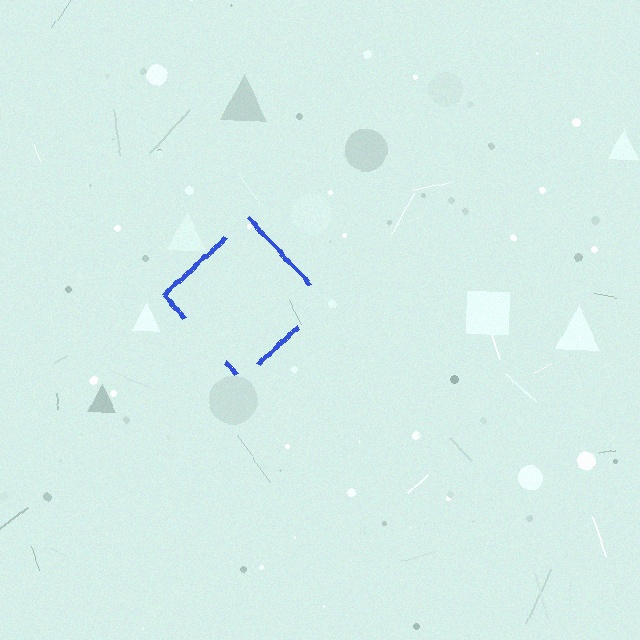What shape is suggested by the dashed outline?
The dashed outline suggests a diamond.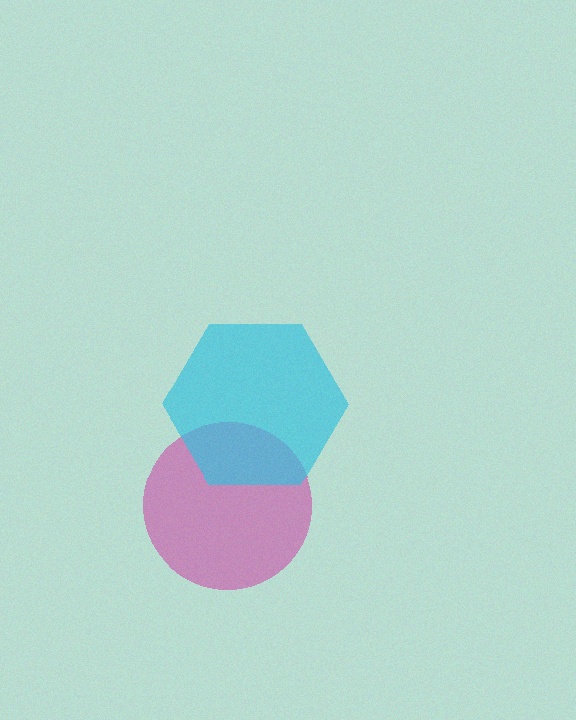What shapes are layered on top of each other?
The layered shapes are: a magenta circle, a cyan hexagon.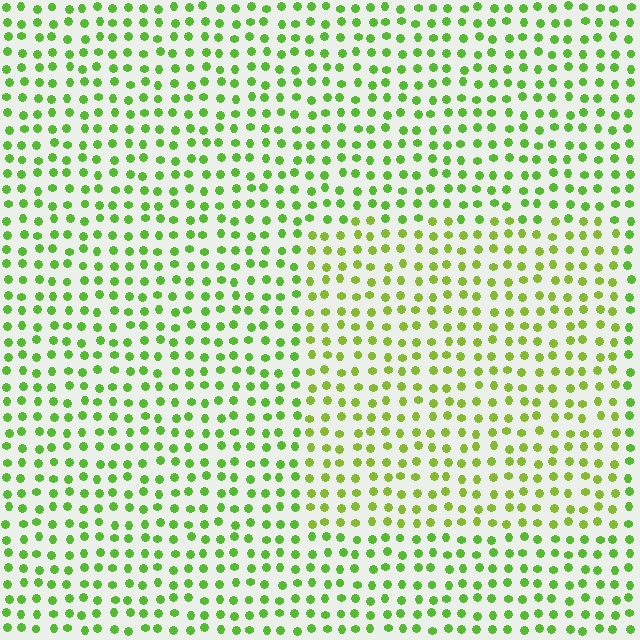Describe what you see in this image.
The image is filled with small lime elements in a uniform arrangement. A rectangle-shaped region is visible where the elements are tinted to a slightly different hue, forming a subtle color boundary.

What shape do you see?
I see a rectangle.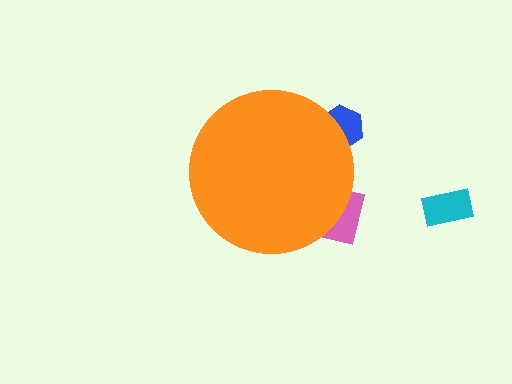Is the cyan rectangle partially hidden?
No, the cyan rectangle is fully visible.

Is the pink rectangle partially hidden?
Yes, the pink rectangle is partially hidden behind the orange circle.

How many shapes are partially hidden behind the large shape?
2 shapes are partially hidden.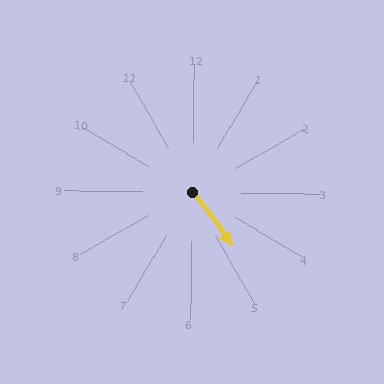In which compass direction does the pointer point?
Southeast.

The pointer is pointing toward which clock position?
Roughly 5 o'clock.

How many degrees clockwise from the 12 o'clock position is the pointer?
Approximately 143 degrees.